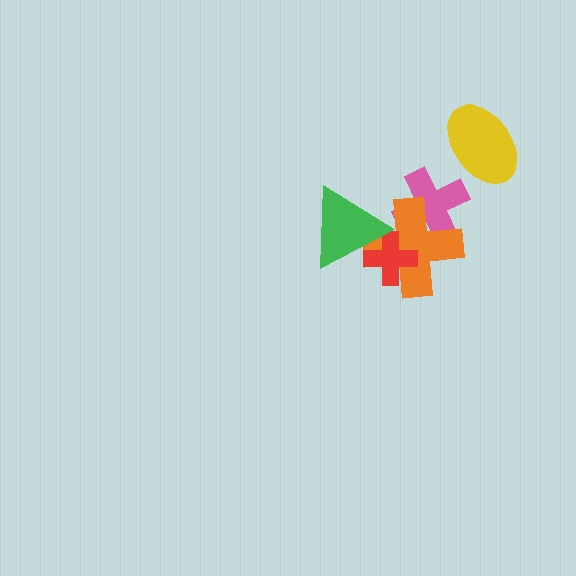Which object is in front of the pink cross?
The orange cross is in front of the pink cross.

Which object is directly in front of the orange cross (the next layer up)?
The red cross is directly in front of the orange cross.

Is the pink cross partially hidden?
Yes, it is partially covered by another shape.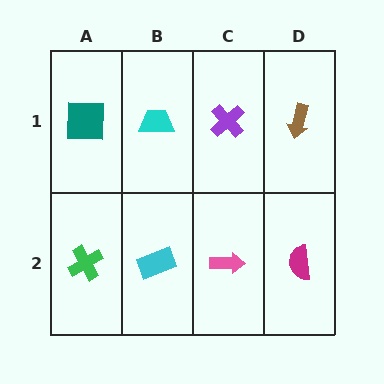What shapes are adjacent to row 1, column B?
A cyan rectangle (row 2, column B), a teal square (row 1, column A), a purple cross (row 1, column C).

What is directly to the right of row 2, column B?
A pink arrow.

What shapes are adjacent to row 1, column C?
A pink arrow (row 2, column C), a cyan trapezoid (row 1, column B), a brown arrow (row 1, column D).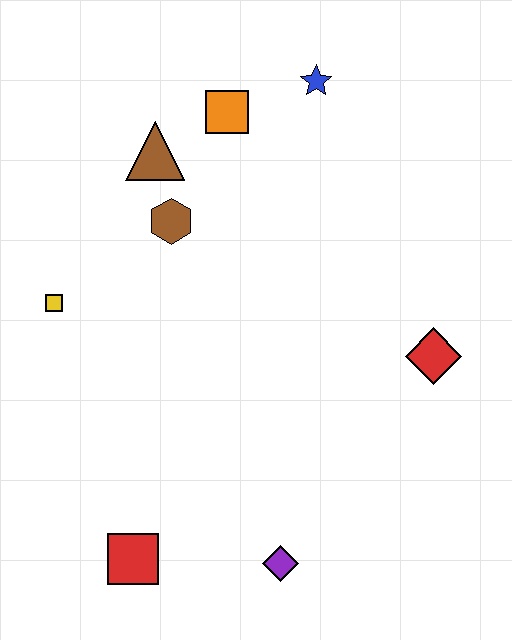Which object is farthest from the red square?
The blue star is farthest from the red square.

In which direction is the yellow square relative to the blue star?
The yellow square is to the left of the blue star.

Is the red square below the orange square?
Yes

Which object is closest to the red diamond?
The purple diamond is closest to the red diamond.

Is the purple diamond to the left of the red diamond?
Yes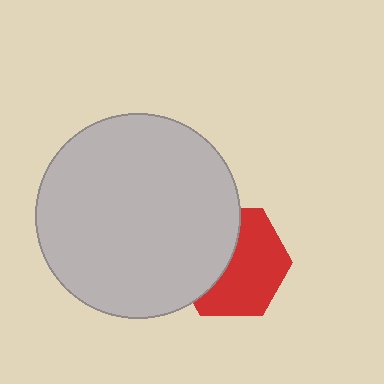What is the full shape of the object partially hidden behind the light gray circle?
The partially hidden object is a red hexagon.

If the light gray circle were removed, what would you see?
You would see the complete red hexagon.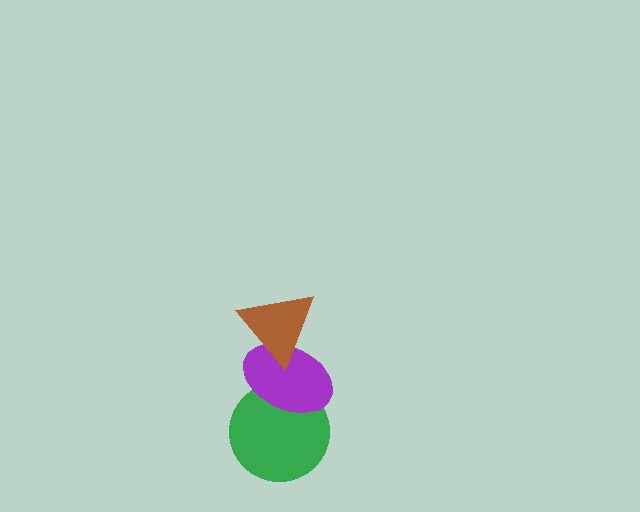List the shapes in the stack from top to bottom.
From top to bottom: the brown triangle, the purple ellipse, the green circle.